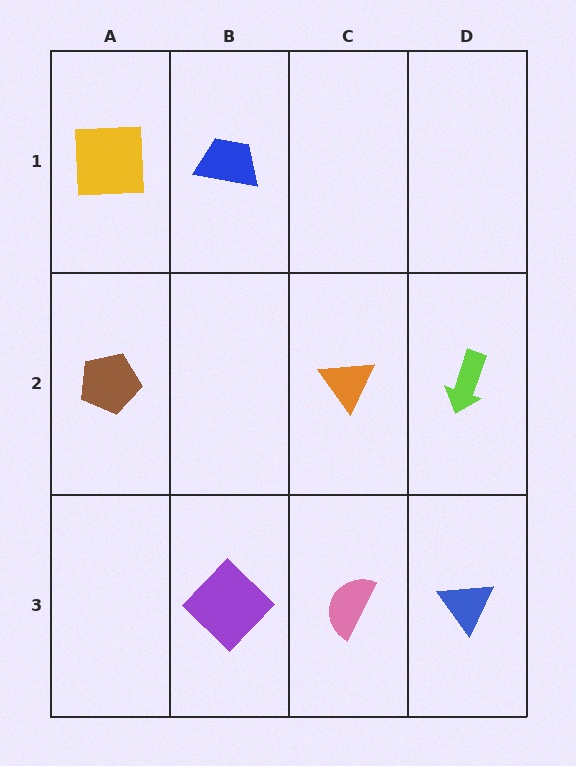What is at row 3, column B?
A purple diamond.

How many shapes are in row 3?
3 shapes.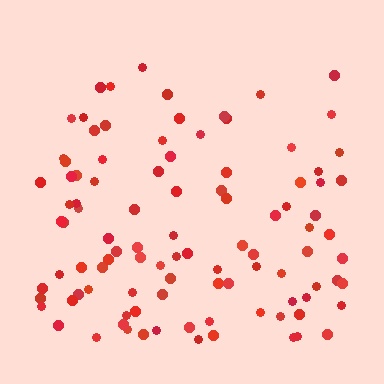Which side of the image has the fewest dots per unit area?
The top.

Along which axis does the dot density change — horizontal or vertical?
Vertical.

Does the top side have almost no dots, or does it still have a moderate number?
Still a moderate number, just noticeably fewer than the bottom.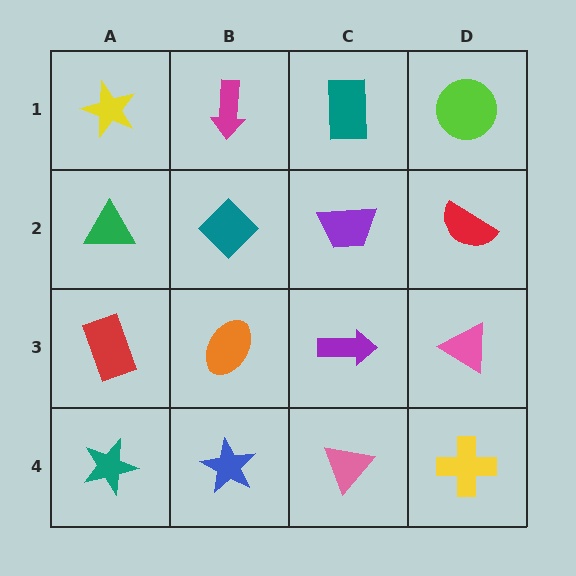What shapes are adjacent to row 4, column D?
A pink triangle (row 3, column D), a pink triangle (row 4, column C).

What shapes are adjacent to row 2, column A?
A yellow star (row 1, column A), a red rectangle (row 3, column A), a teal diamond (row 2, column B).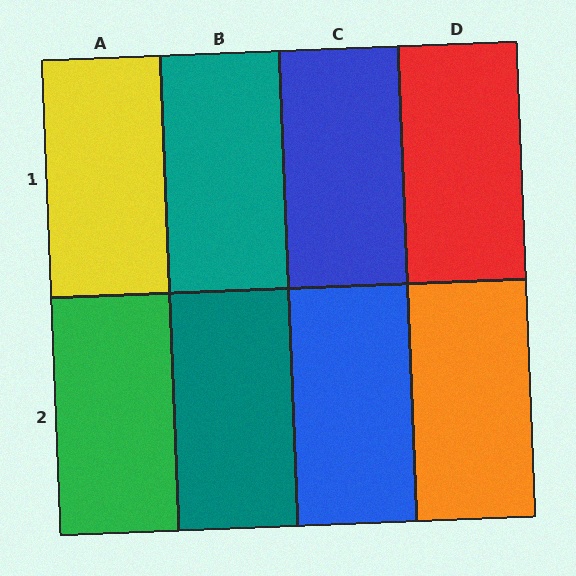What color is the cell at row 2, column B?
Teal.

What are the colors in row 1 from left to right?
Yellow, teal, blue, red.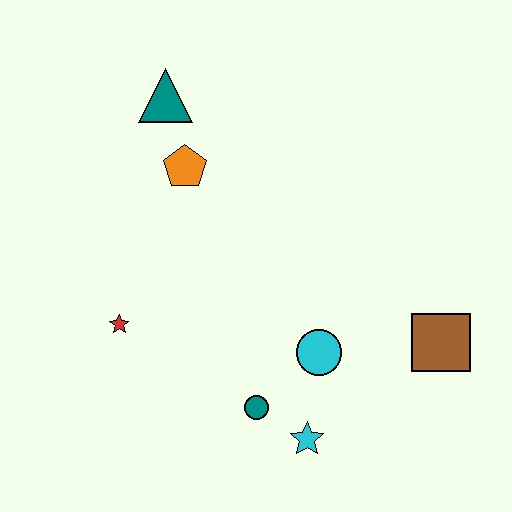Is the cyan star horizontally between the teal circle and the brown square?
Yes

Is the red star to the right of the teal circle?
No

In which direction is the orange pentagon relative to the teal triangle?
The orange pentagon is below the teal triangle.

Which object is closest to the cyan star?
The teal circle is closest to the cyan star.